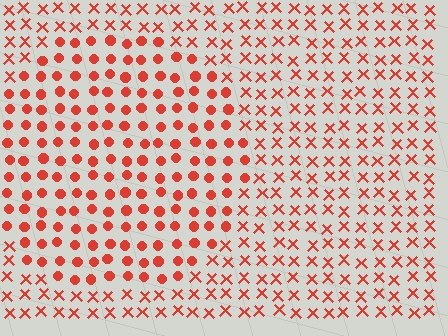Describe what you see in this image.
The image is filled with small red elements arranged in a uniform grid. A circle-shaped region contains circles, while the surrounding area contains X marks. The boundary is defined purely by the change in element shape.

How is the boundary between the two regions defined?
The boundary is defined by a change in element shape: circles inside vs. X marks outside. All elements share the same color and spacing.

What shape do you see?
I see a circle.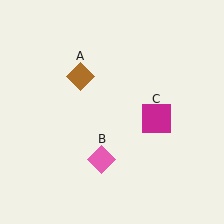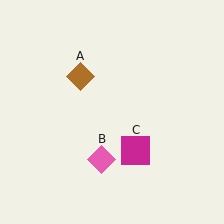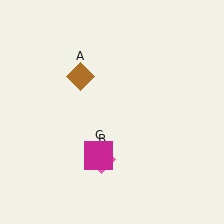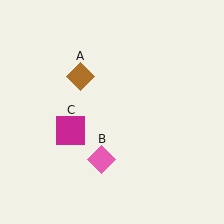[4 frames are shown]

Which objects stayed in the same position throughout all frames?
Brown diamond (object A) and pink diamond (object B) remained stationary.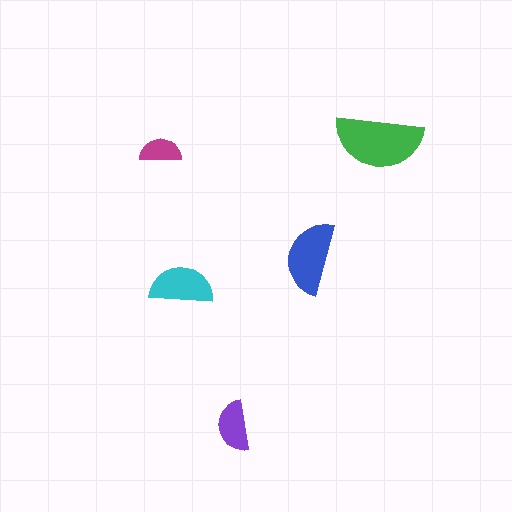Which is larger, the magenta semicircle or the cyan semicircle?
The cyan one.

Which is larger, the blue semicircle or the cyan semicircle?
The blue one.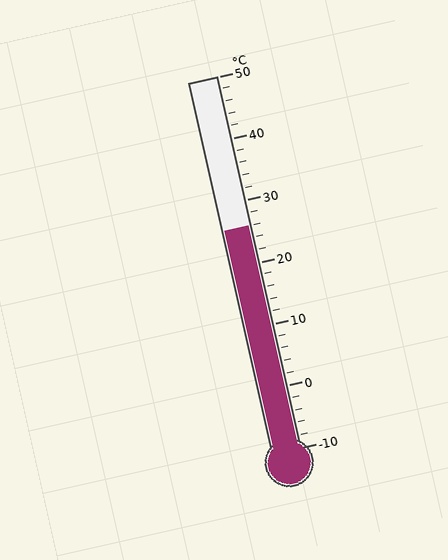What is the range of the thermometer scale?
The thermometer scale ranges from -10°C to 50°C.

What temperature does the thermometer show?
The thermometer shows approximately 26°C.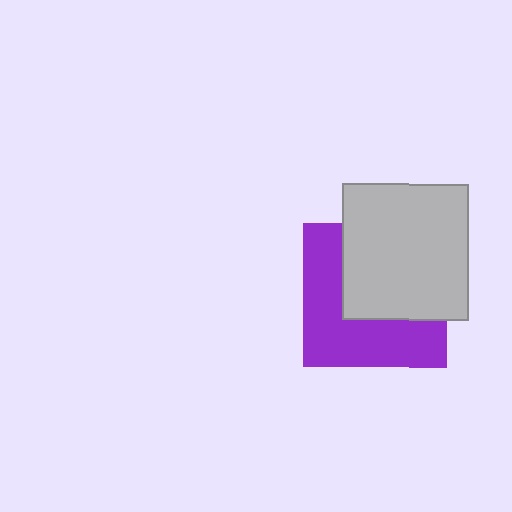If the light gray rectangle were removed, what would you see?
You would see the complete purple square.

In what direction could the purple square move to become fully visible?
The purple square could move toward the lower-left. That would shift it out from behind the light gray rectangle entirely.